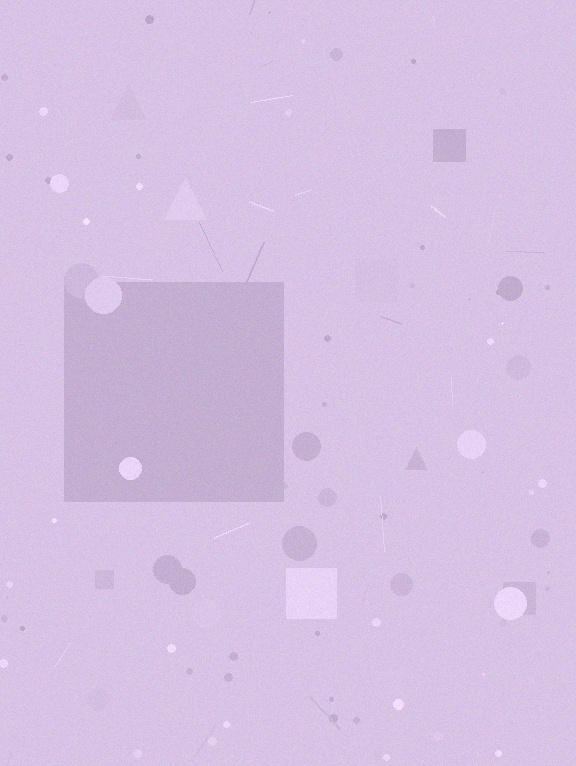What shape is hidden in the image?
A square is hidden in the image.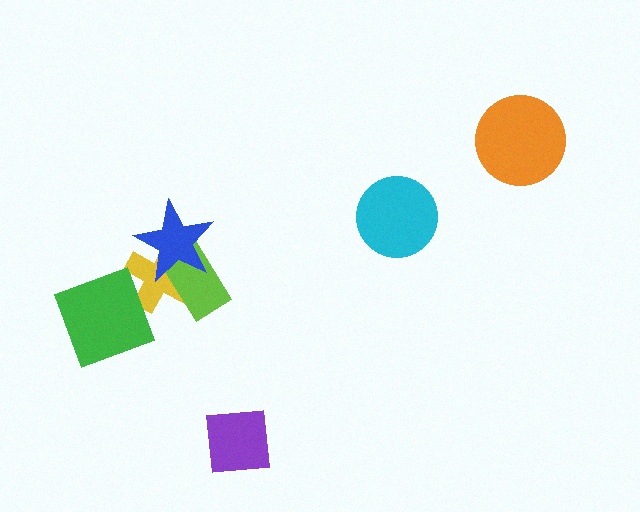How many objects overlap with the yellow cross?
2 objects overlap with the yellow cross.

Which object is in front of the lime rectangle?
The blue star is in front of the lime rectangle.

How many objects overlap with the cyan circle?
0 objects overlap with the cyan circle.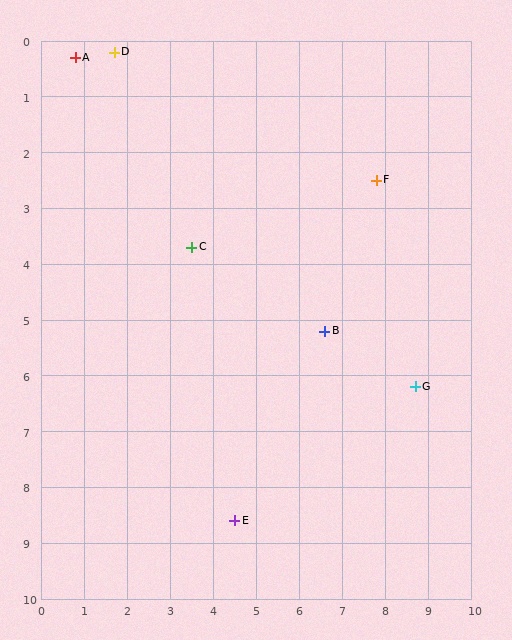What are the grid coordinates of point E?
Point E is at approximately (4.5, 8.6).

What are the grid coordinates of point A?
Point A is at approximately (0.8, 0.3).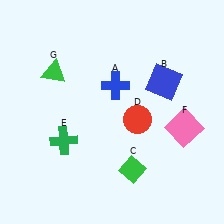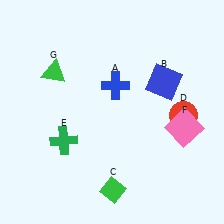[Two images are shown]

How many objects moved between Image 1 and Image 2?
2 objects moved between the two images.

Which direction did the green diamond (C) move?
The green diamond (C) moved down.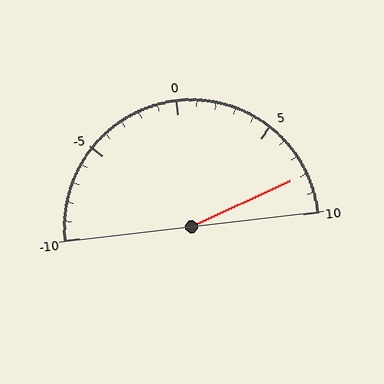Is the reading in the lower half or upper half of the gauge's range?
The reading is in the upper half of the range (-10 to 10).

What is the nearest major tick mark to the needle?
The nearest major tick mark is 10.